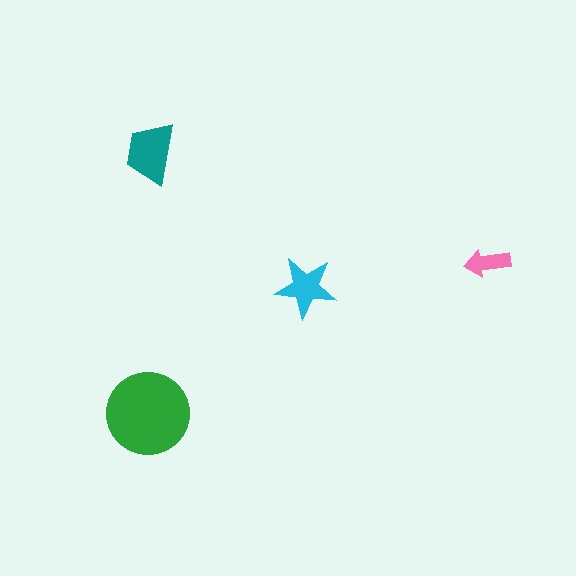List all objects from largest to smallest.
The green circle, the teal trapezoid, the cyan star, the pink arrow.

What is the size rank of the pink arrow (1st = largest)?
4th.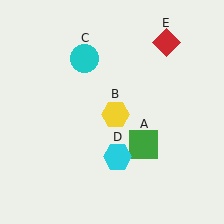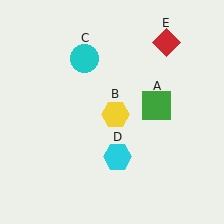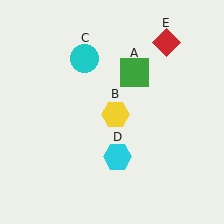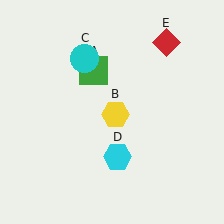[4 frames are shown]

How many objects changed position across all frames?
1 object changed position: green square (object A).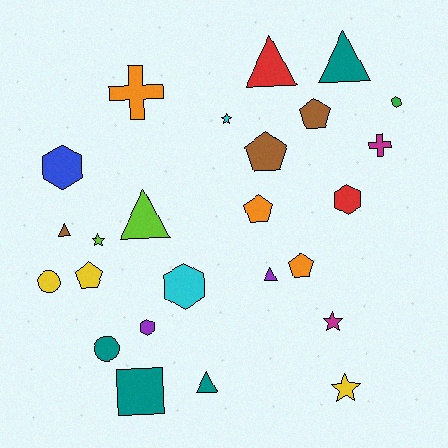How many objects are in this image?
There are 25 objects.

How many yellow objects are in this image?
There are 3 yellow objects.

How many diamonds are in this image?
There are no diamonds.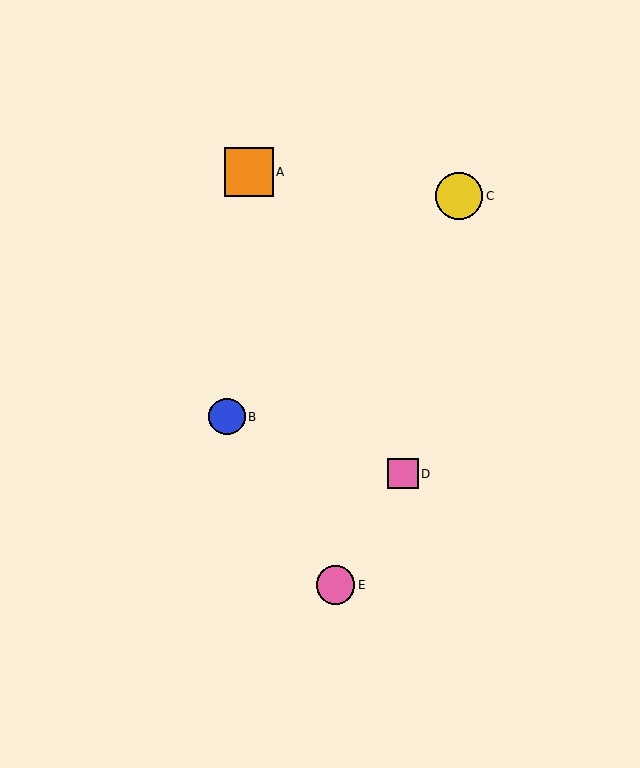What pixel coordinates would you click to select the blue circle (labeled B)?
Click at (227, 417) to select the blue circle B.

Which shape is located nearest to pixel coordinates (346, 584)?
The pink circle (labeled E) at (336, 585) is nearest to that location.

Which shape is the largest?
The orange square (labeled A) is the largest.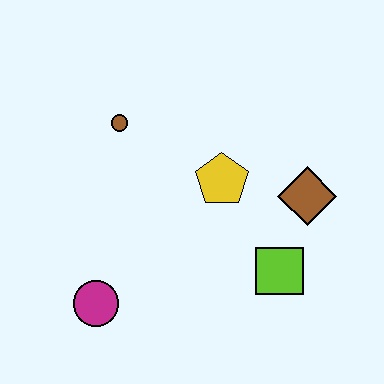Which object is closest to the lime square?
The brown diamond is closest to the lime square.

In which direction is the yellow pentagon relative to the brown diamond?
The yellow pentagon is to the left of the brown diamond.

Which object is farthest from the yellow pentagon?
The magenta circle is farthest from the yellow pentagon.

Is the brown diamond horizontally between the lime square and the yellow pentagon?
No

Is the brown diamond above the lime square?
Yes